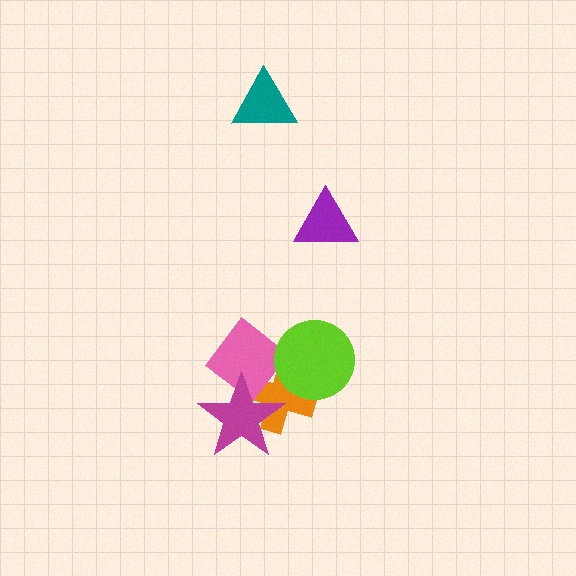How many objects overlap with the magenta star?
2 objects overlap with the magenta star.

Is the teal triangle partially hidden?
No, no other shape covers it.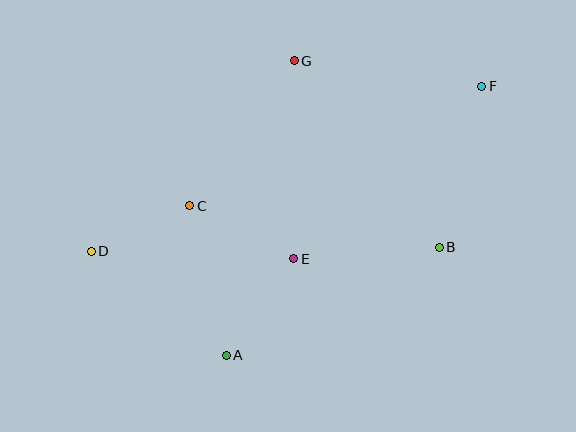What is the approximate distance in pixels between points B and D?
The distance between B and D is approximately 348 pixels.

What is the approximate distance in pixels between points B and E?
The distance between B and E is approximately 146 pixels.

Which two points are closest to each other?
Points C and D are closest to each other.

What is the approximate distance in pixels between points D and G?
The distance between D and G is approximately 278 pixels.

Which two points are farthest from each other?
Points D and F are farthest from each other.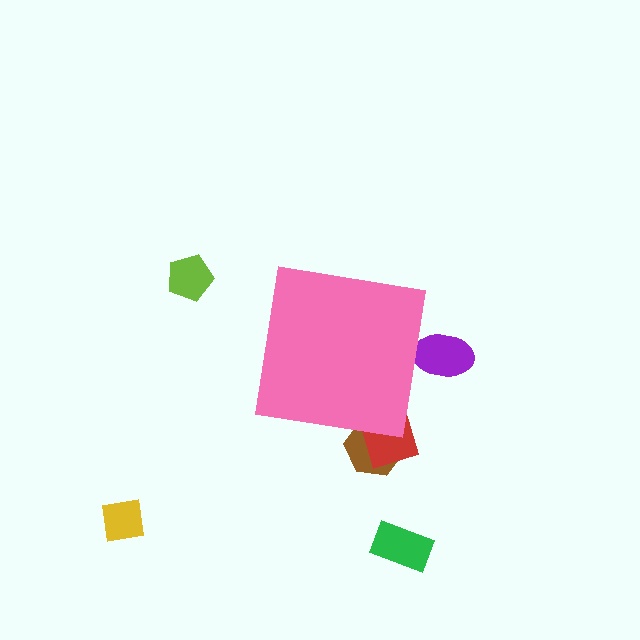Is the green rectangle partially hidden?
No, the green rectangle is fully visible.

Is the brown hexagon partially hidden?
Yes, the brown hexagon is partially hidden behind the pink square.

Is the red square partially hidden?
Yes, the red square is partially hidden behind the pink square.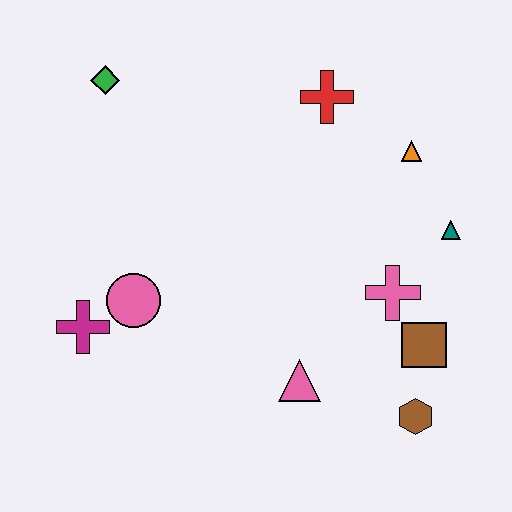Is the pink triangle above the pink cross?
No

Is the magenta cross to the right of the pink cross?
No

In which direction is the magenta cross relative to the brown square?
The magenta cross is to the left of the brown square.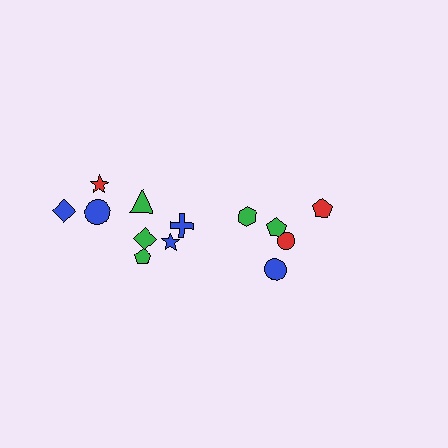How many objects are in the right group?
There are 5 objects.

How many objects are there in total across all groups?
There are 13 objects.